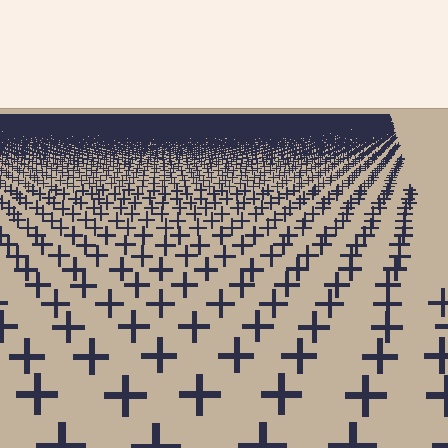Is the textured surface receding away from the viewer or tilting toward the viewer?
The surface is receding away from the viewer. Texture elements get smaller and denser toward the top.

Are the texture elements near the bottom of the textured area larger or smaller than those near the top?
Larger. Near the bottom, elements are closer to the viewer and appear at a bigger on-screen size.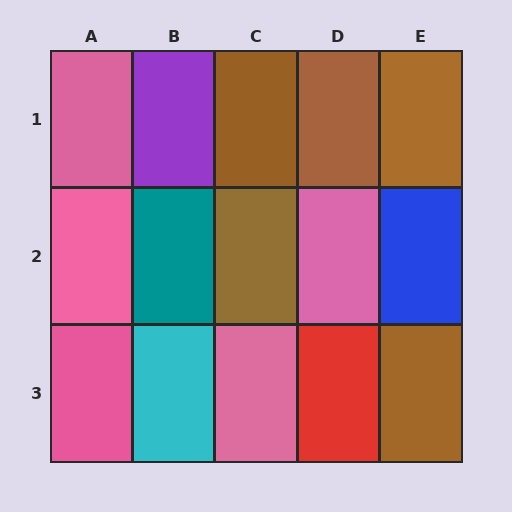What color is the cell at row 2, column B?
Teal.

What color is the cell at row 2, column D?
Pink.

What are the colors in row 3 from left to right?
Pink, cyan, pink, red, brown.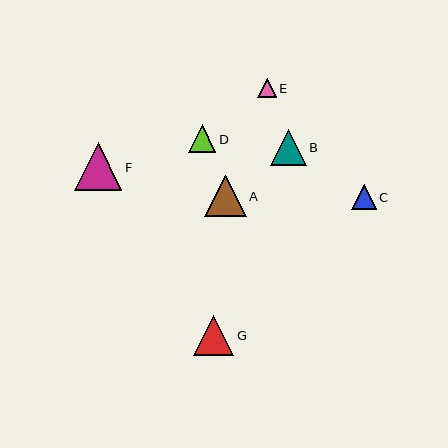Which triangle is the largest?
Triangle F is the largest with a size of approximately 48 pixels.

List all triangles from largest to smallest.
From largest to smallest: F, A, G, B, D, C, E.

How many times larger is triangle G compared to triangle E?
Triangle G is approximately 2.2 times the size of triangle E.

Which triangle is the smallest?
Triangle E is the smallest with a size of approximately 18 pixels.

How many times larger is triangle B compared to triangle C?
Triangle B is approximately 1.5 times the size of triangle C.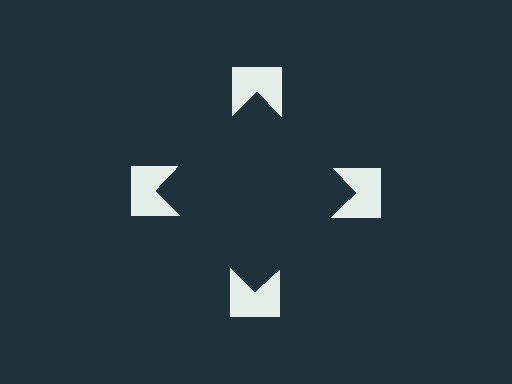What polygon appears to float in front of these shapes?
An illusory square — its edges are inferred from the aligned wedge cuts in the notched squares, not physically drawn.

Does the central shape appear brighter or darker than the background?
It typically appears slightly darker than the background, even though no actual brightness change is drawn.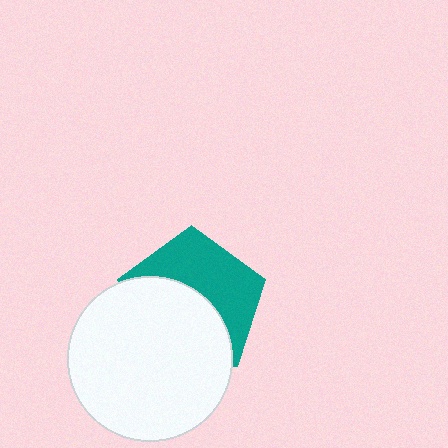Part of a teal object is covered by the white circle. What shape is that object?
It is a pentagon.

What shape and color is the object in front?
The object in front is a white circle.